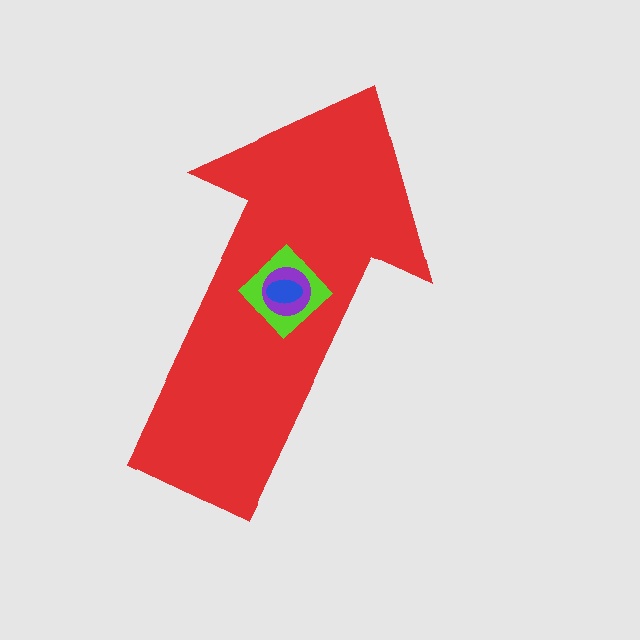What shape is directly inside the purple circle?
The blue ellipse.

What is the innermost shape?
The blue ellipse.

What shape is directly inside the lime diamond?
The purple circle.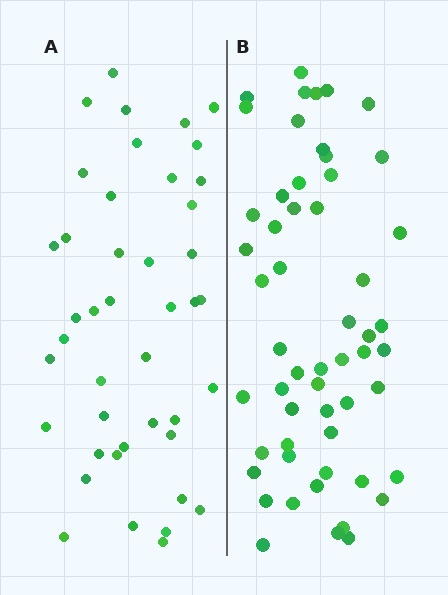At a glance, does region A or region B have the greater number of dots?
Region B (the right region) has more dots.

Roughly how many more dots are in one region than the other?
Region B has roughly 12 or so more dots than region A.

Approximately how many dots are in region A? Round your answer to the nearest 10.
About 40 dots. (The exact count is 43, which rounds to 40.)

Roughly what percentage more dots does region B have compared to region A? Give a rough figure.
About 30% more.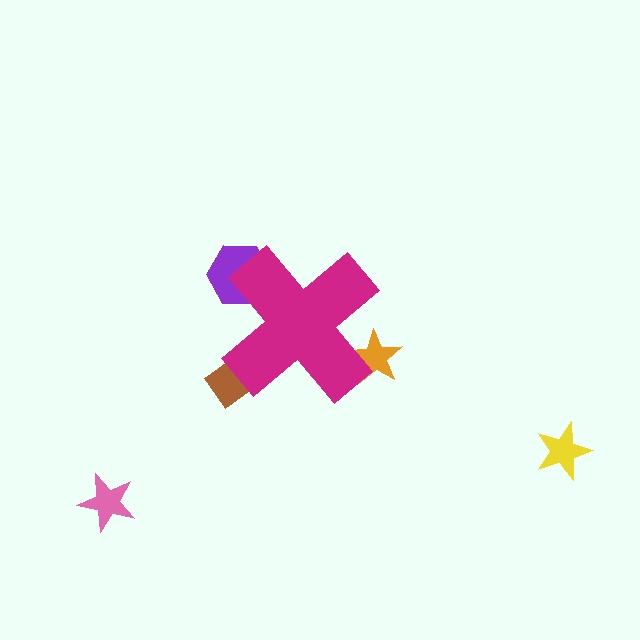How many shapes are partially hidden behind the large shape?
3 shapes are partially hidden.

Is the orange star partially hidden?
Yes, the orange star is partially hidden behind the magenta cross.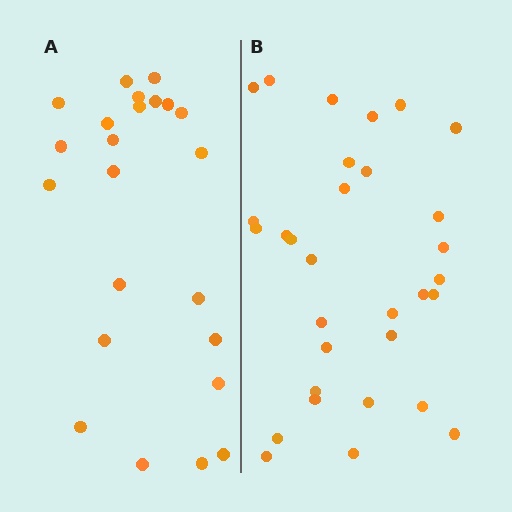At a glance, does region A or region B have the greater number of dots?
Region B (the right region) has more dots.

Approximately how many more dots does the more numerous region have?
Region B has roughly 8 or so more dots than region A.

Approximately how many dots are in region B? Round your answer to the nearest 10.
About 30 dots. (The exact count is 31, which rounds to 30.)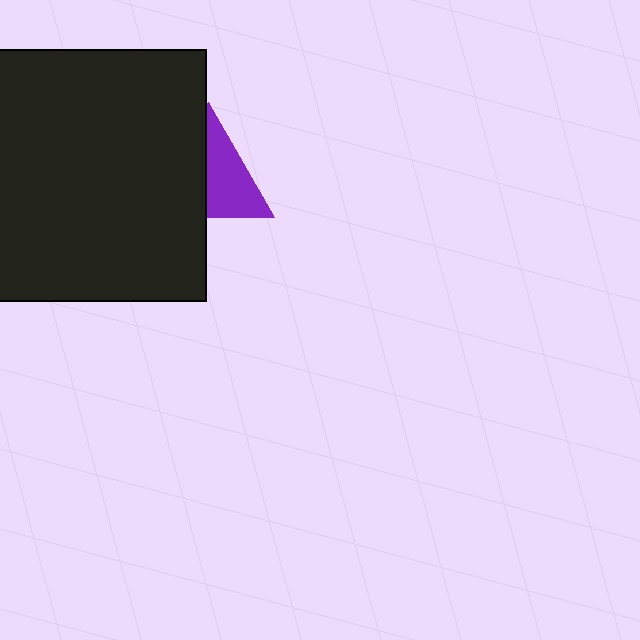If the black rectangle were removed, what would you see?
You would see the complete purple triangle.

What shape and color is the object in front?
The object in front is a black rectangle.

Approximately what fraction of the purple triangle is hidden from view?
Roughly 49% of the purple triangle is hidden behind the black rectangle.